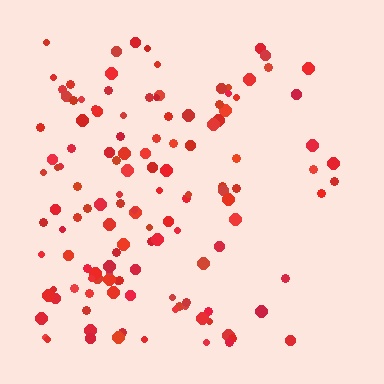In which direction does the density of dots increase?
From right to left, with the left side densest.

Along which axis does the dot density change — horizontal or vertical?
Horizontal.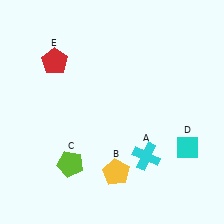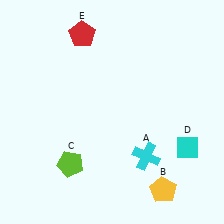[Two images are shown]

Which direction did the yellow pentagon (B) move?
The yellow pentagon (B) moved right.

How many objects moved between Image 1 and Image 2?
2 objects moved between the two images.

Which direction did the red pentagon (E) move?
The red pentagon (E) moved right.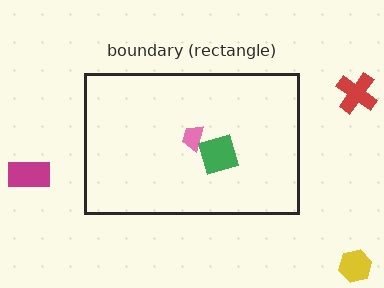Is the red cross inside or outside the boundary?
Outside.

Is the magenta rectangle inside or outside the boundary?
Outside.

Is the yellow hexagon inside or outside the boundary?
Outside.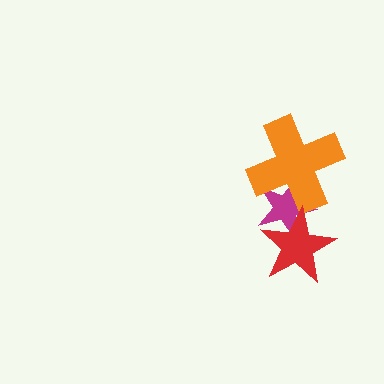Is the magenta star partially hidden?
Yes, it is partially covered by another shape.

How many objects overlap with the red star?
1 object overlaps with the red star.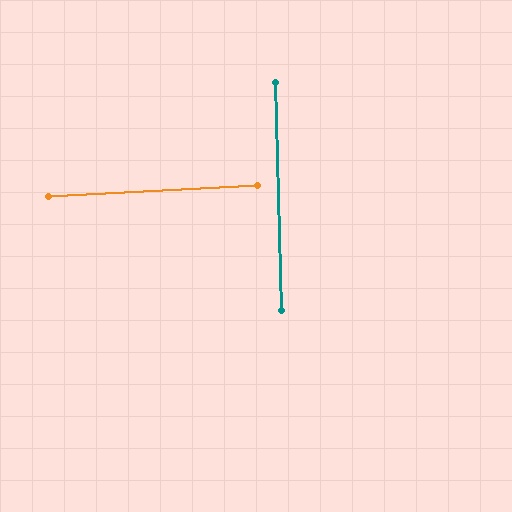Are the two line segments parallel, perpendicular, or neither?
Perpendicular — they meet at approximately 89°.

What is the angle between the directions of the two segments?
Approximately 89 degrees.